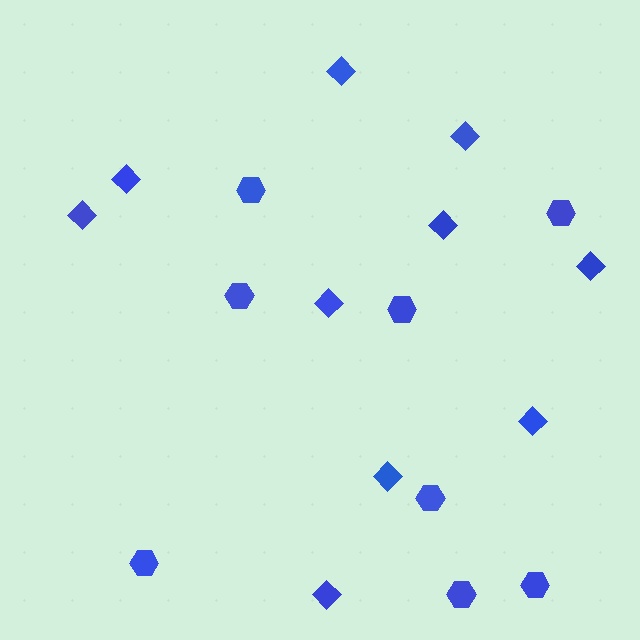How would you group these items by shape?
There are 2 groups: one group of hexagons (8) and one group of diamonds (10).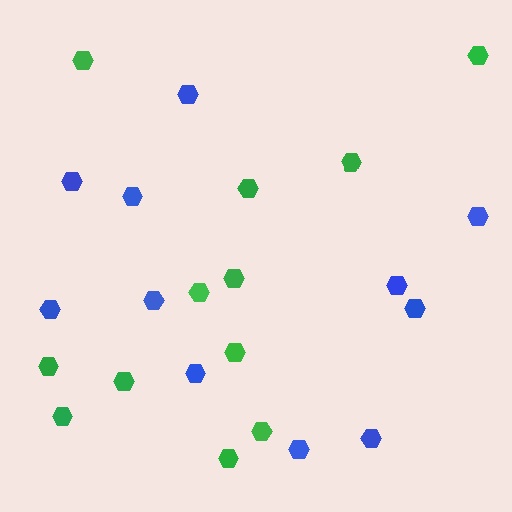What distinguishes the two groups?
There are 2 groups: one group of green hexagons (12) and one group of blue hexagons (11).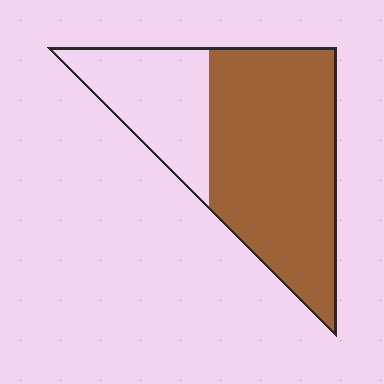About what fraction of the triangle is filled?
About two thirds (2/3).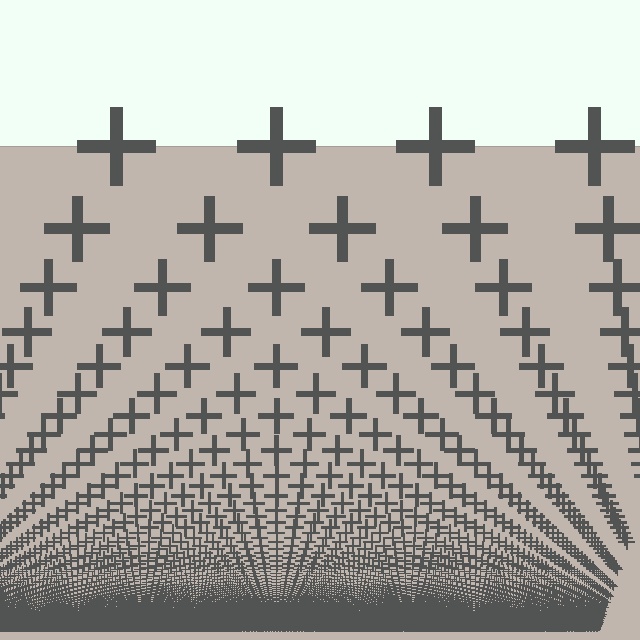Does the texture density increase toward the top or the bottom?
Density increases toward the bottom.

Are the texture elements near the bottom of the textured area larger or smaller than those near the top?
Smaller. The gradient is inverted — elements near the bottom are smaller and denser.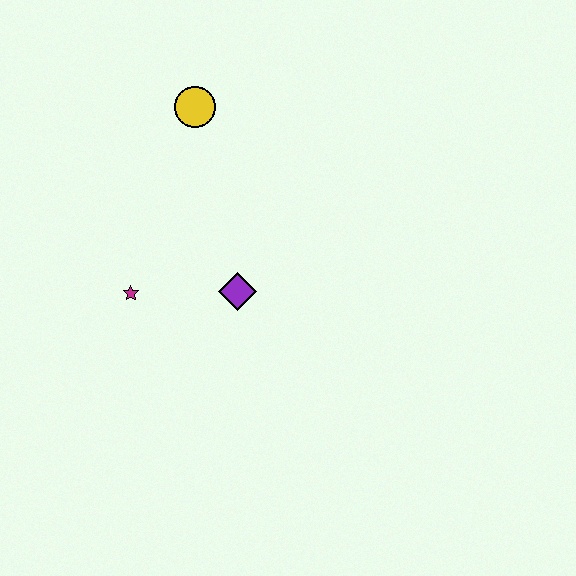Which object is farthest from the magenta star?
The yellow circle is farthest from the magenta star.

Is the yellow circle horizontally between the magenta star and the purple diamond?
Yes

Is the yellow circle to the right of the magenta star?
Yes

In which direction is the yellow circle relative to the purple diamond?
The yellow circle is above the purple diamond.